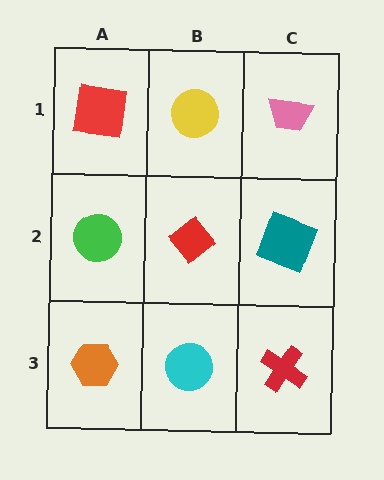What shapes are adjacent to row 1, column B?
A red diamond (row 2, column B), a red square (row 1, column A), a pink trapezoid (row 1, column C).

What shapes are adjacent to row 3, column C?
A teal square (row 2, column C), a cyan circle (row 3, column B).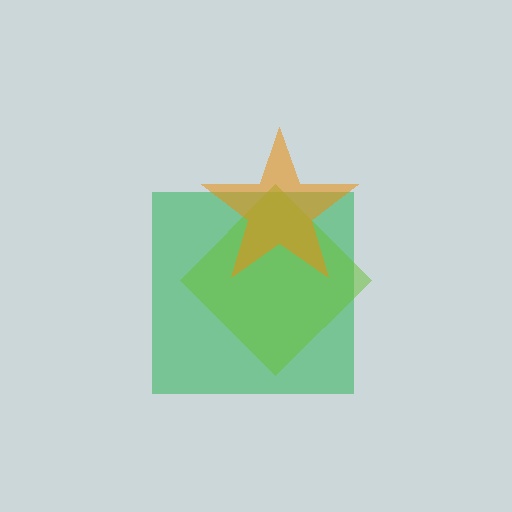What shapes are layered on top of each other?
The layered shapes are: a green square, a lime diamond, an orange star.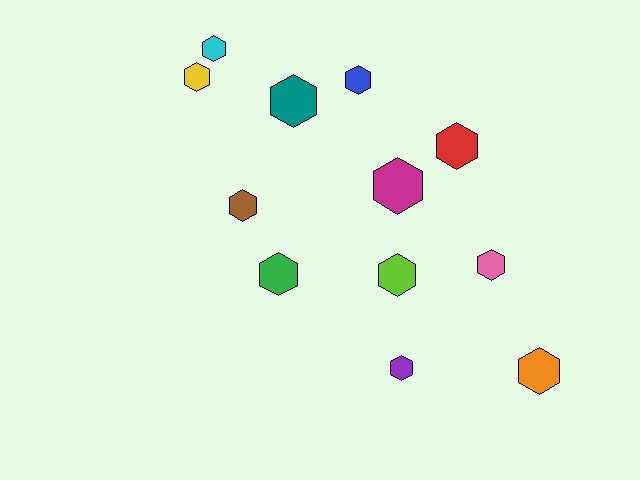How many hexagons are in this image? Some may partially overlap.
There are 12 hexagons.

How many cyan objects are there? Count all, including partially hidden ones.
There is 1 cyan object.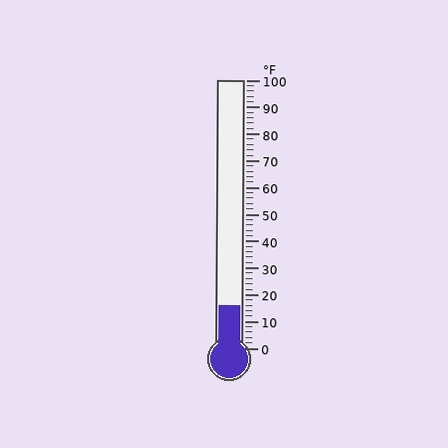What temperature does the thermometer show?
The thermometer shows approximately 16°F.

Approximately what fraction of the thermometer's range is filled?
The thermometer is filled to approximately 15% of its range.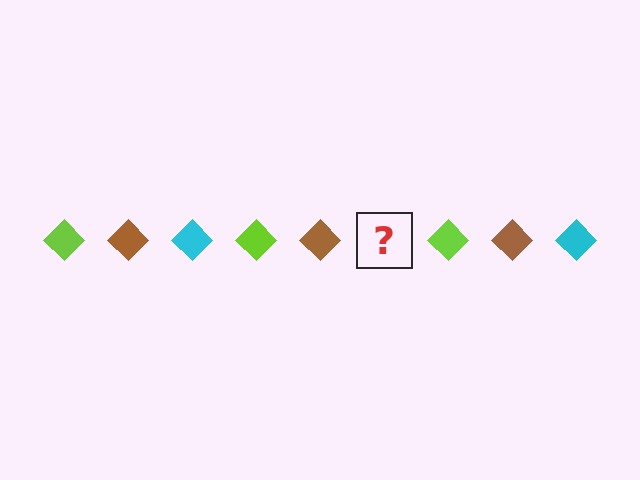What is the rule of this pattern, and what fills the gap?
The rule is that the pattern cycles through lime, brown, cyan diamonds. The gap should be filled with a cyan diamond.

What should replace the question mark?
The question mark should be replaced with a cyan diamond.